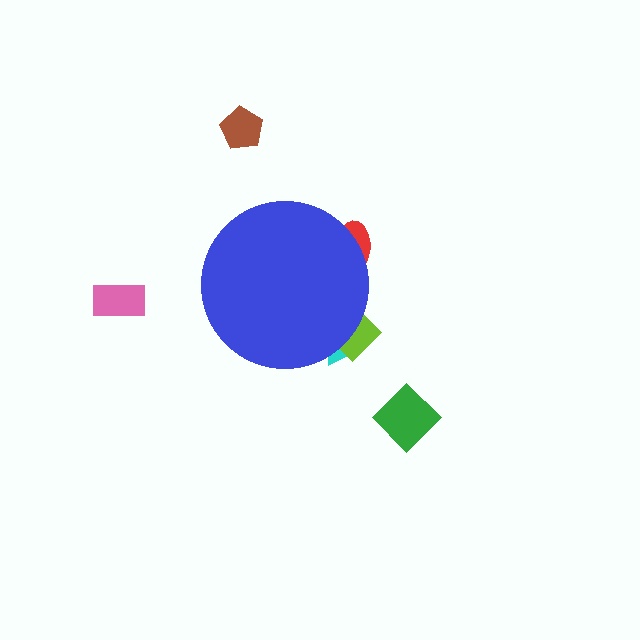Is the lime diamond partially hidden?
Yes, the lime diamond is partially hidden behind the blue circle.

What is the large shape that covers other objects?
A blue circle.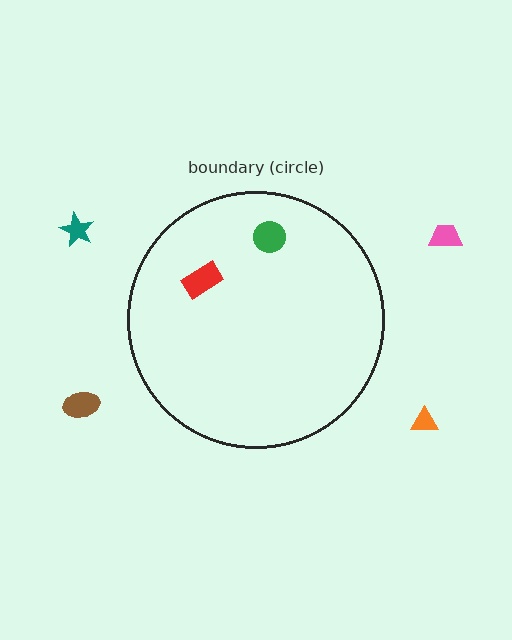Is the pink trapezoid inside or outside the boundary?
Outside.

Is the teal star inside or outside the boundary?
Outside.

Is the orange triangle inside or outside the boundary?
Outside.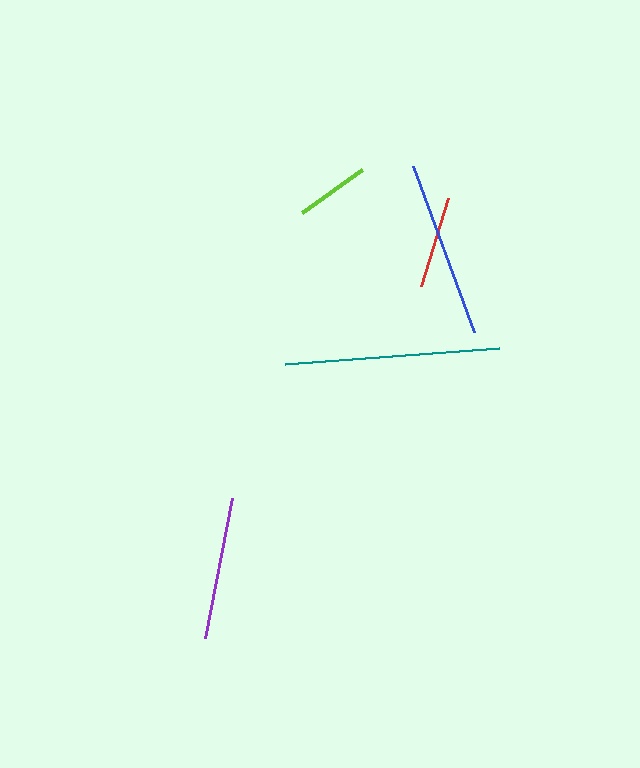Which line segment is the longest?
The teal line is the longest at approximately 214 pixels.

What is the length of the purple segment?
The purple segment is approximately 143 pixels long.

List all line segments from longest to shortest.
From longest to shortest: teal, blue, purple, red, lime.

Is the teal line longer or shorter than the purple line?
The teal line is longer than the purple line.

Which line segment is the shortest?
The lime line is the shortest at approximately 73 pixels.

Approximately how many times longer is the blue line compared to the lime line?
The blue line is approximately 2.4 times the length of the lime line.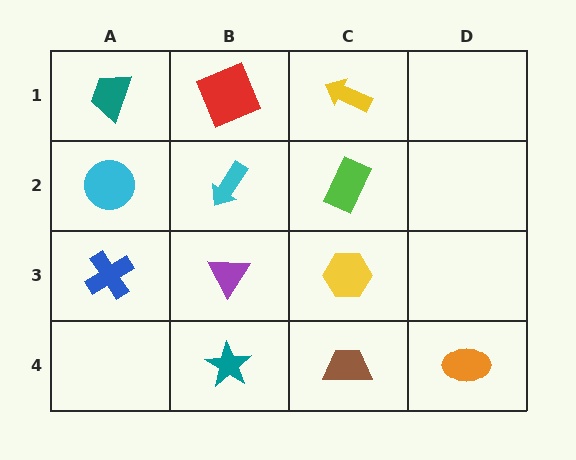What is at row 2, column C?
A lime rectangle.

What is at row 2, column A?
A cyan circle.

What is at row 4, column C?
A brown trapezoid.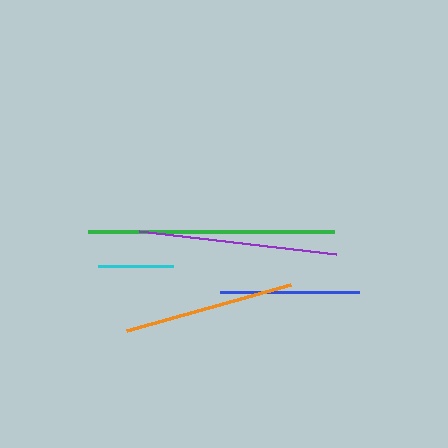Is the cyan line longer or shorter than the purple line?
The purple line is longer than the cyan line.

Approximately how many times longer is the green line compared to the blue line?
The green line is approximately 1.8 times the length of the blue line.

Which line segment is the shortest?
The cyan line is the shortest at approximately 76 pixels.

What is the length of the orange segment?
The orange segment is approximately 170 pixels long.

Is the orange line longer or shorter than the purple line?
The purple line is longer than the orange line.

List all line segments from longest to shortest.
From longest to shortest: green, purple, orange, blue, cyan.